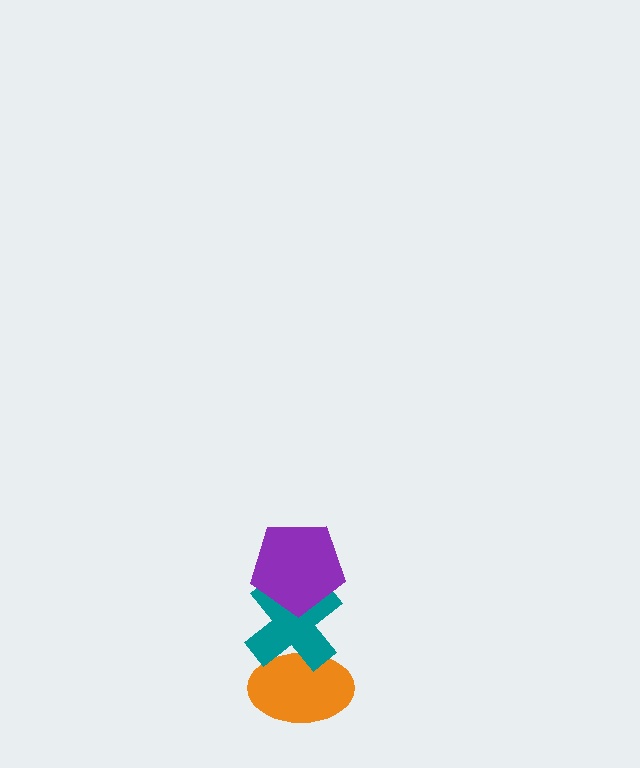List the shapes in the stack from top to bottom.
From top to bottom: the purple pentagon, the teal cross, the orange ellipse.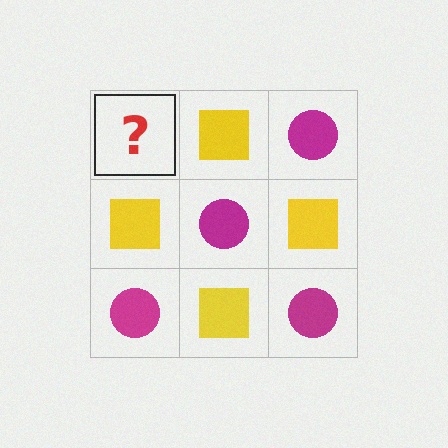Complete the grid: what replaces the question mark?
The question mark should be replaced with a magenta circle.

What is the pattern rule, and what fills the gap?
The rule is that it alternates magenta circle and yellow square in a checkerboard pattern. The gap should be filled with a magenta circle.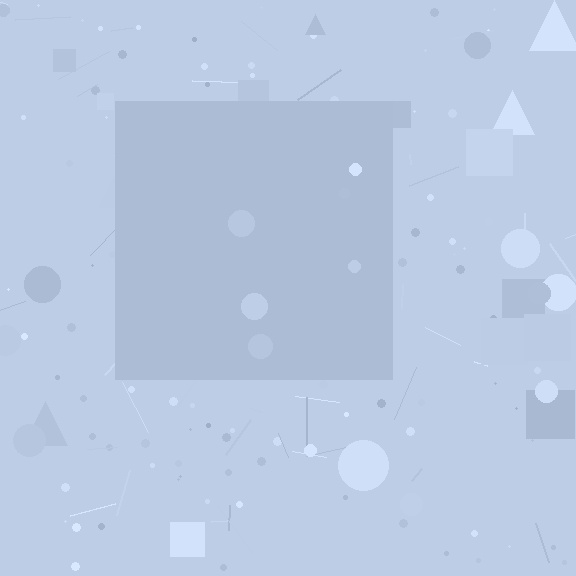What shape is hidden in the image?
A square is hidden in the image.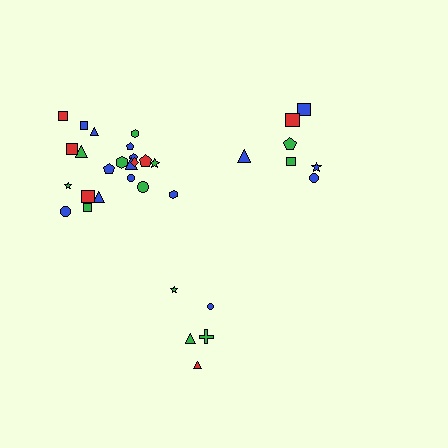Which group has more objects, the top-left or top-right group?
The top-left group.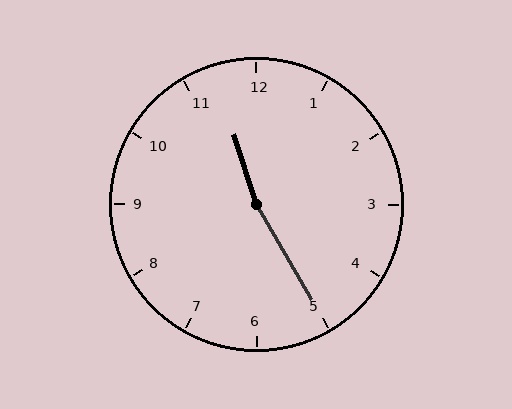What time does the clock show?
11:25.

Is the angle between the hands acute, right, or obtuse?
It is obtuse.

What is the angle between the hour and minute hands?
Approximately 168 degrees.